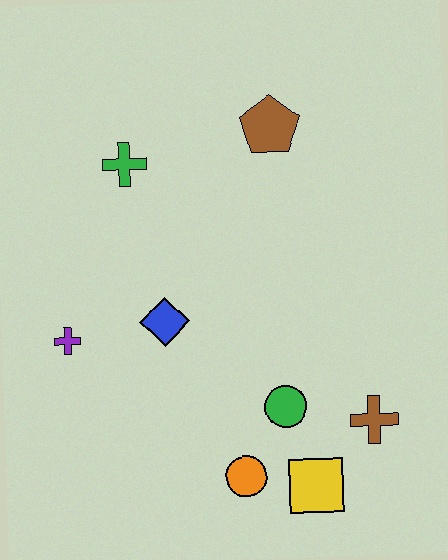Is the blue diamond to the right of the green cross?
Yes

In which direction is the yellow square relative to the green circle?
The yellow square is below the green circle.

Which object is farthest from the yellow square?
The green cross is farthest from the yellow square.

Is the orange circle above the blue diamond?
No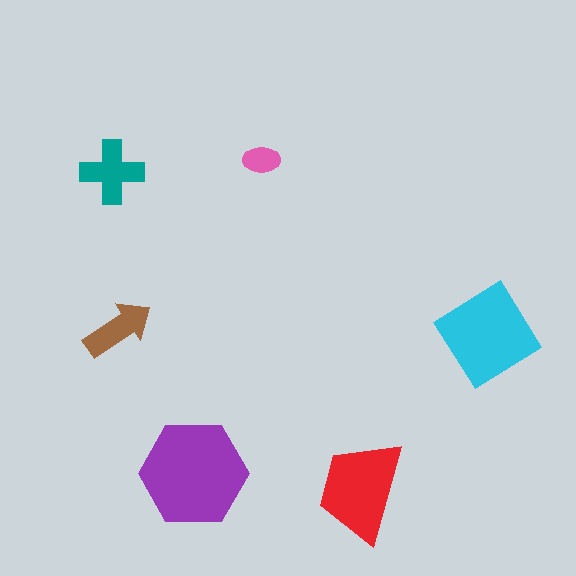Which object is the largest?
The purple hexagon.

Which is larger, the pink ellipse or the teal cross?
The teal cross.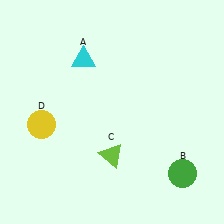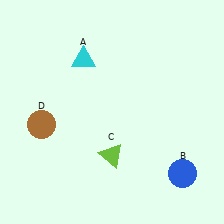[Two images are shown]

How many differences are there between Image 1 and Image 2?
There are 2 differences between the two images.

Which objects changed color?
B changed from green to blue. D changed from yellow to brown.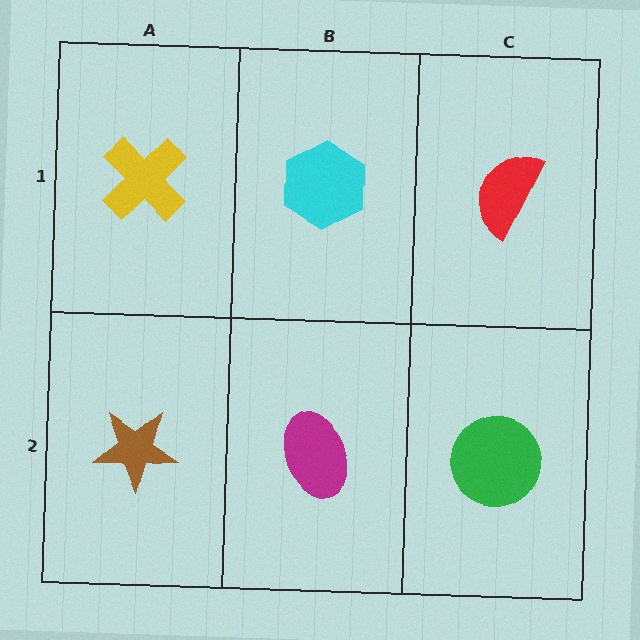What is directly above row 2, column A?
A yellow cross.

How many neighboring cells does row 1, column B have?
3.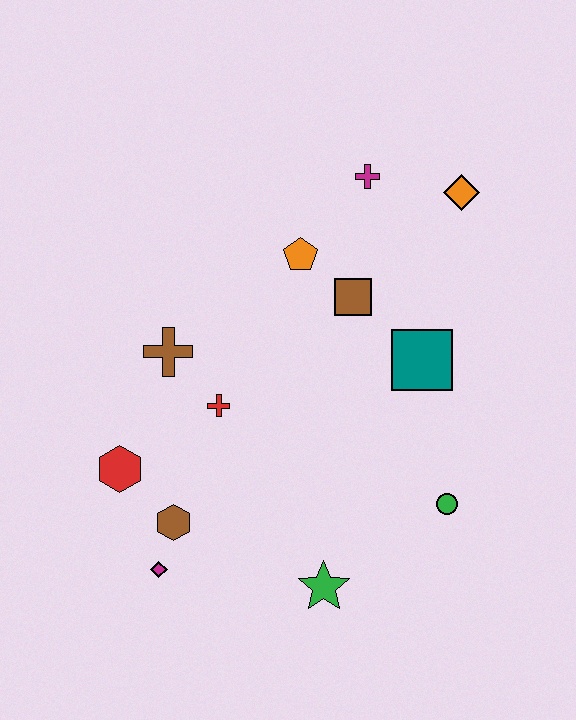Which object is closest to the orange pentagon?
The brown square is closest to the orange pentagon.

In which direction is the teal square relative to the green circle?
The teal square is above the green circle.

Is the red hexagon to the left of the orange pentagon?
Yes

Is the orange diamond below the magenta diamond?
No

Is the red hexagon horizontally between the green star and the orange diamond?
No